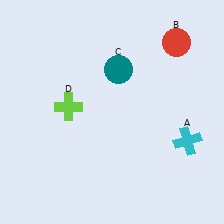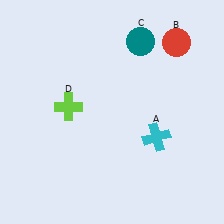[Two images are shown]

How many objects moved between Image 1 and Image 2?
2 objects moved between the two images.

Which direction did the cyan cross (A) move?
The cyan cross (A) moved left.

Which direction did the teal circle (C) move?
The teal circle (C) moved up.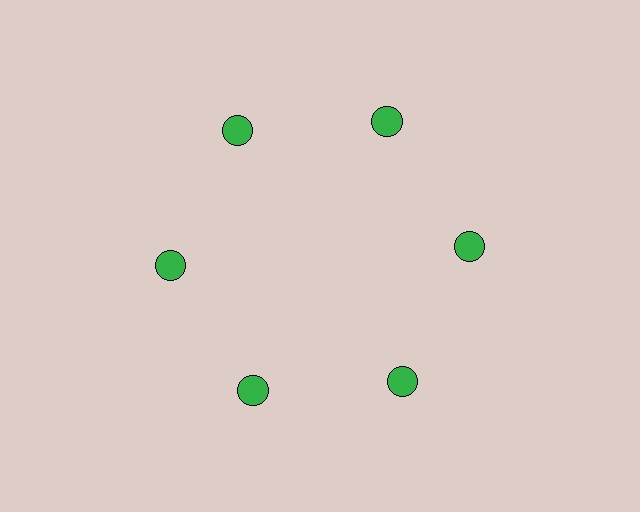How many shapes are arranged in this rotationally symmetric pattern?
There are 6 shapes, arranged in 6 groups of 1.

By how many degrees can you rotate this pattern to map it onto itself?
The pattern maps onto itself every 60 degrees of rotation.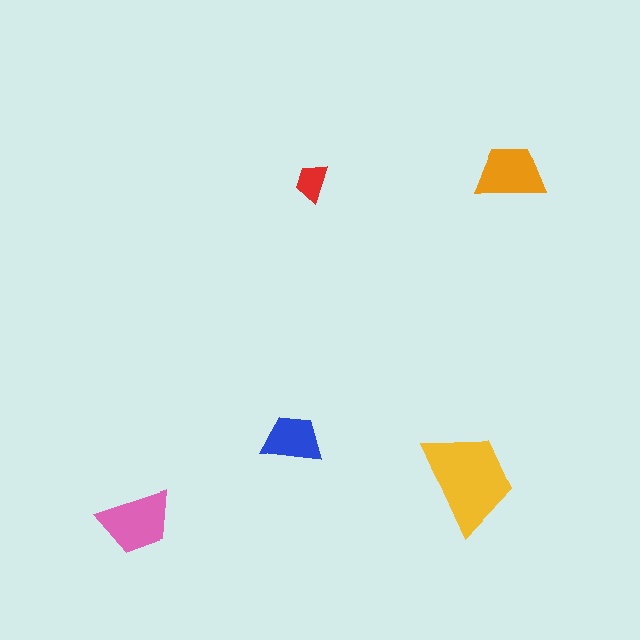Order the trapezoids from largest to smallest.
the yellow one, the pink one, the orange one, the blue one, the red one.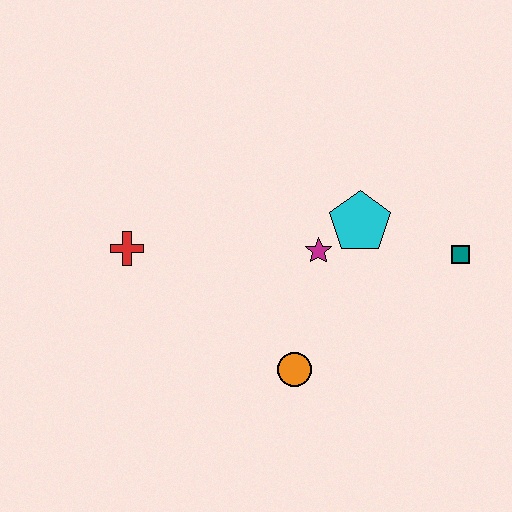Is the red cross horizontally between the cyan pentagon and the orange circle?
No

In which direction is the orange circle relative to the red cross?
The orange circle is to the right of the red cross.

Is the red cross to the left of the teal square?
Yes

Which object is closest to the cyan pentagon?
The magenta star is closest to the cyan pentagon.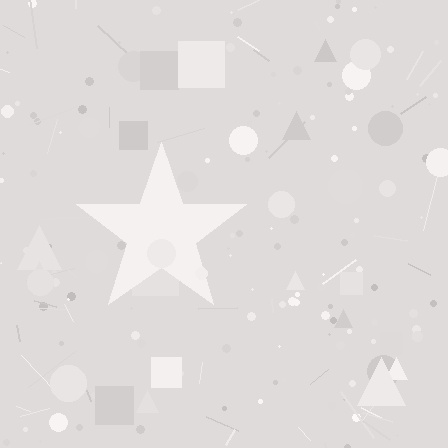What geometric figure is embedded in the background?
A star is embedded in the background.